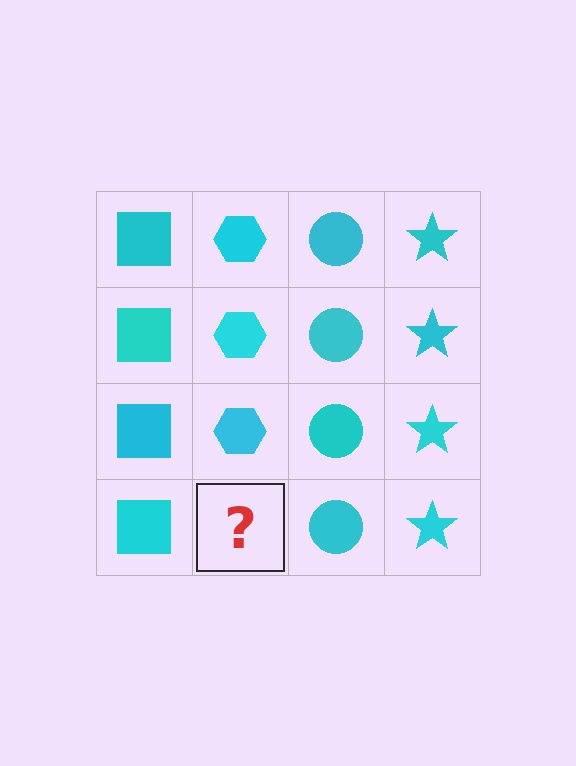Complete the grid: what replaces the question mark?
The question mark should be replaced with a cyan hexagon.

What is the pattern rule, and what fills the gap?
The rule is that each column has a consistent shape. The gap should be filled with a cyan hexagon.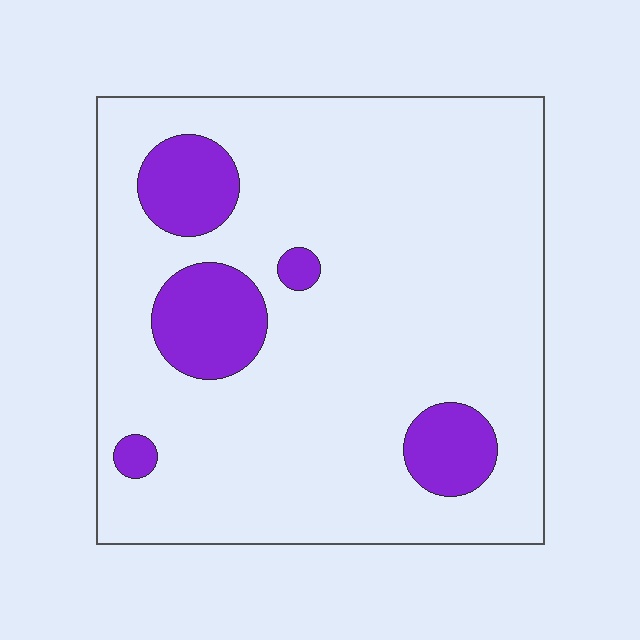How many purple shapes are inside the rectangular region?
5.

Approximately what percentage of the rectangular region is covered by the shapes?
Approximately 15%.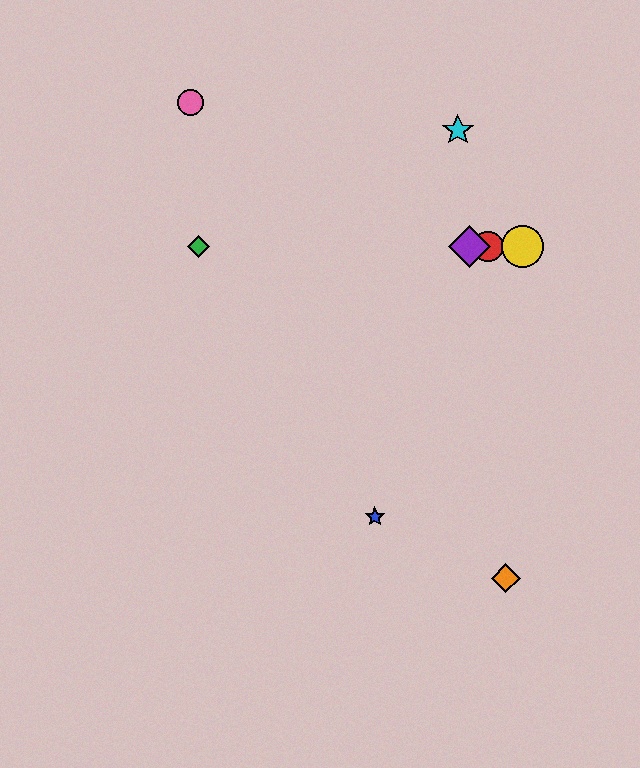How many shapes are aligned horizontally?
4 shapes (the red circle, the green diamond, the yellow circle, the purple diamond) are aligned horizontally.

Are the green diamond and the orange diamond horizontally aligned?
No, the green diamond is at y≈246 and the orange diamond is at y≈578.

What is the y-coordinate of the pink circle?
The pink circle is at y≈102.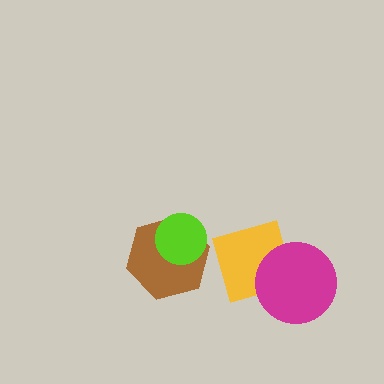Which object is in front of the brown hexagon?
The lime circle is in front of the brown hexagon.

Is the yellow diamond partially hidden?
Yes, it is partially covered by another shape.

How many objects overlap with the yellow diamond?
1 object overlaps with the yellow diamond.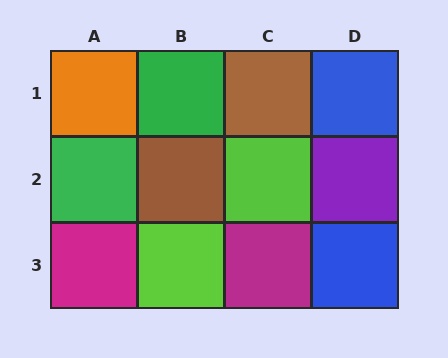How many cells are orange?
1 cell is orange.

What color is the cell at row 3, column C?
Magenta.